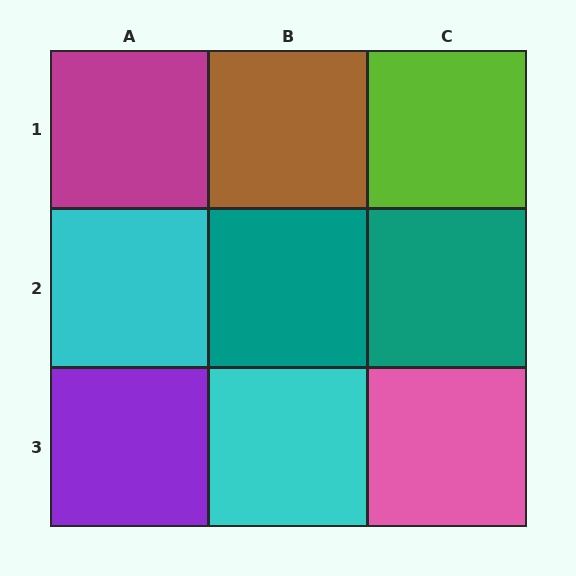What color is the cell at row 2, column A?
Cyan.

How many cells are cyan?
2 cells are cyan.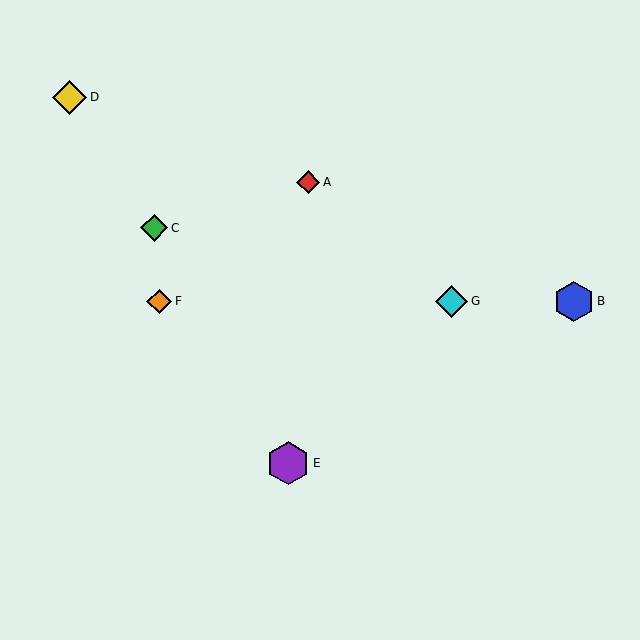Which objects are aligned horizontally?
Objects B, F, G are aligned horizontally.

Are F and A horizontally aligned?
No, F is at y≈301 and A is at y≈182.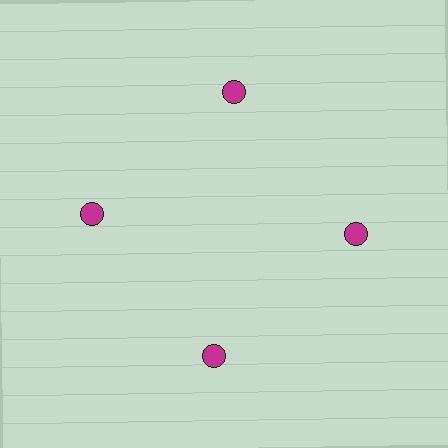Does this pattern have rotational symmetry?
Yes, this pattern has 4-fold rotational symmetry. It looks the same after rotating 90 degrees around the center.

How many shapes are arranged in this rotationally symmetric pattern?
There are 4 shapes, arranged in 4 groups of 1.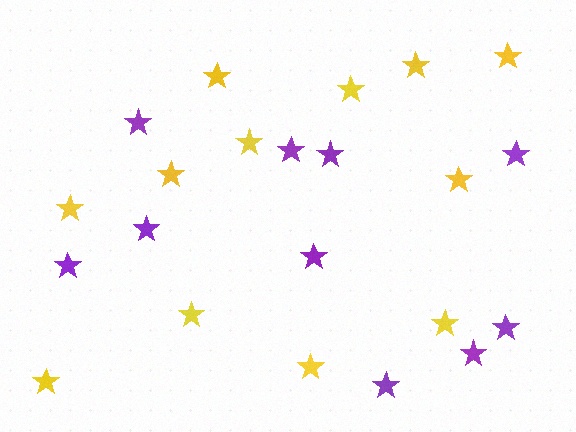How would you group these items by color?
There are 2 groups: one group of purple stars (10) and one group of yellow stars (12).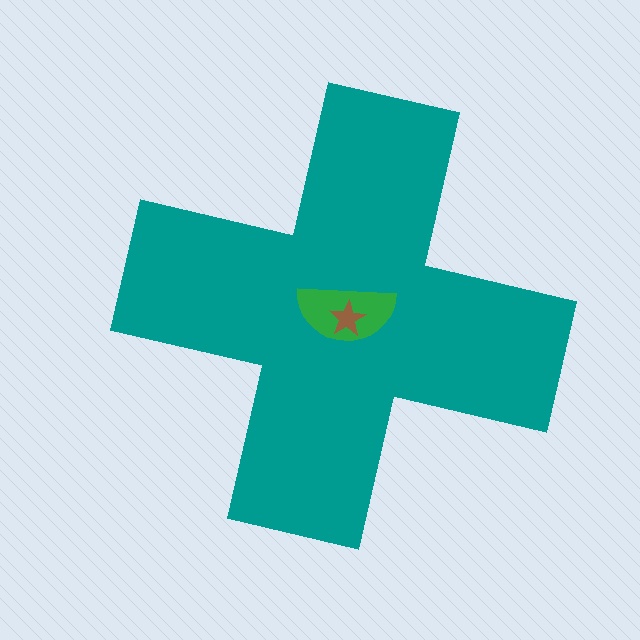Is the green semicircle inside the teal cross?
Yes.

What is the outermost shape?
The teal cross.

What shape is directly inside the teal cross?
The green semicircle.